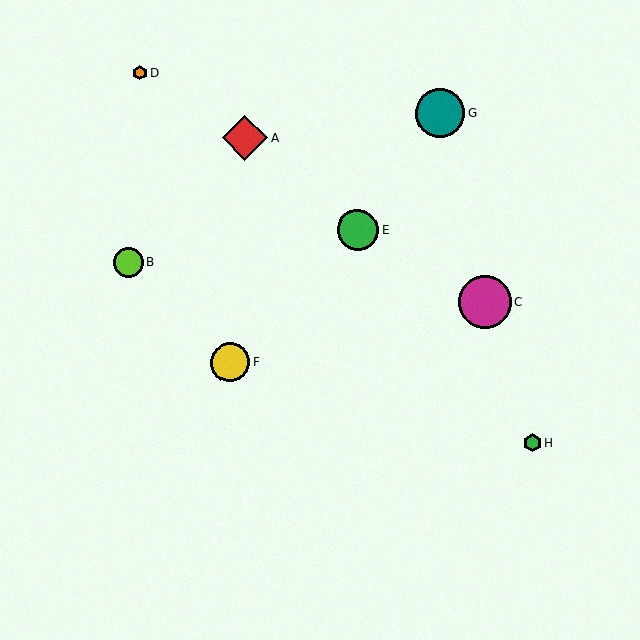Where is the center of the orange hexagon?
The center of the orange hexagon is at (140, 72).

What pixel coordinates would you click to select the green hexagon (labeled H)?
Click at (532, 443) to select the green hexagon H.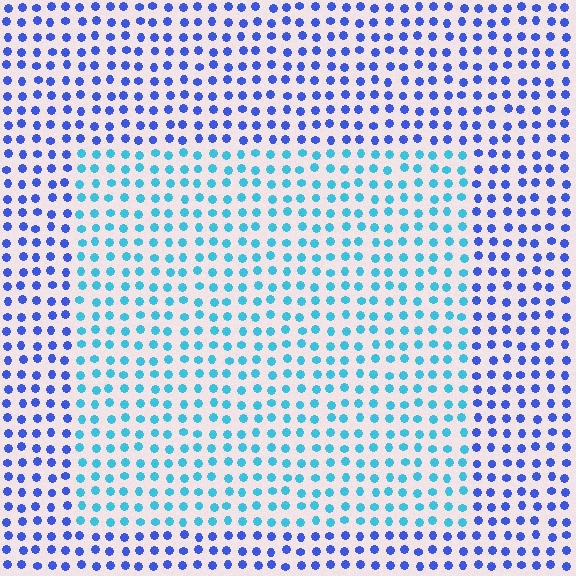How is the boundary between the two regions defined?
The boundary is defined purely by a slight shift in hue (about 41 degrees). Spacing, size, and orientation are identical on both sides.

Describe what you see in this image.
The image is filled with small blue elements in a uniform arrangement. A rectangle-shaped region is visible where the elements are tinted to a slightly different hue, forming a subtle color boundary.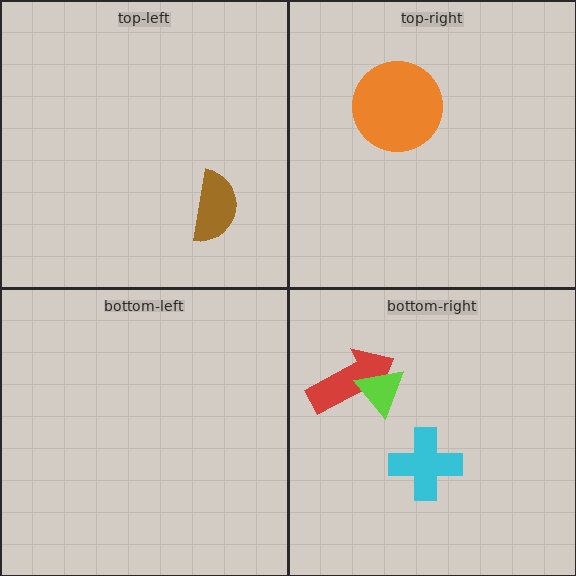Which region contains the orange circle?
The top-right region.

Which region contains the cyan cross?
The bottom-right region.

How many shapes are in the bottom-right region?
3.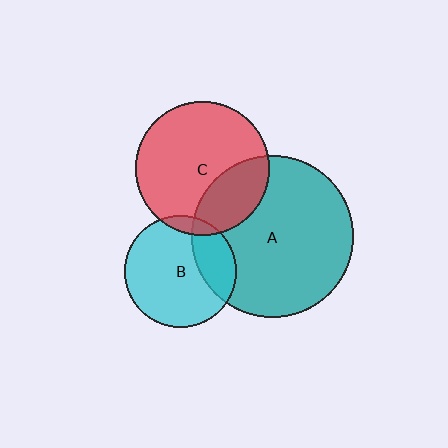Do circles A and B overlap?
Yes.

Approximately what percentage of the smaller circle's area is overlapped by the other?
Approximately 25%.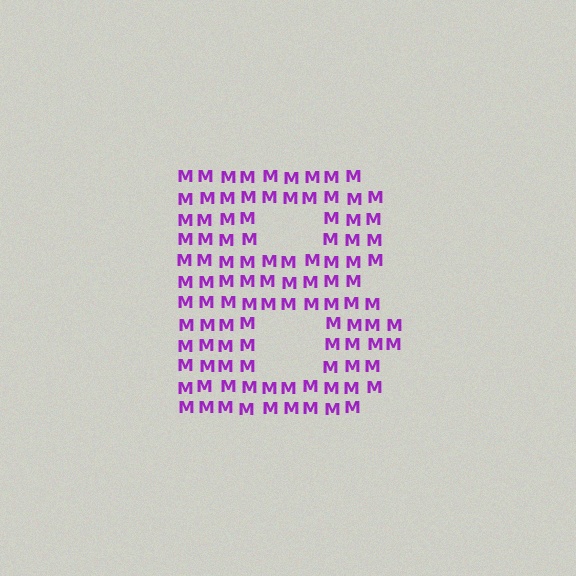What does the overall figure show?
The overall figure shows the letter B.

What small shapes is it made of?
It is made of small letter M's.